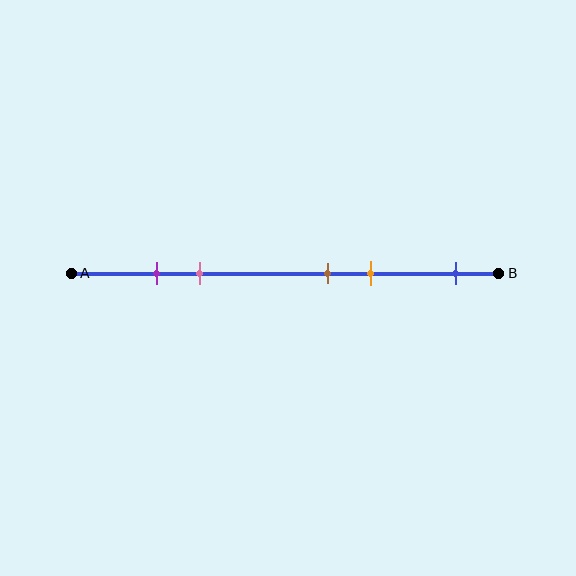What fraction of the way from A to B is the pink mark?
The pink mark is approximately 30% (0.3) of the way from A to B.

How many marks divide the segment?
There are 5 marks dividing the segment.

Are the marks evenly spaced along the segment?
No, the marks are not evenly spaced.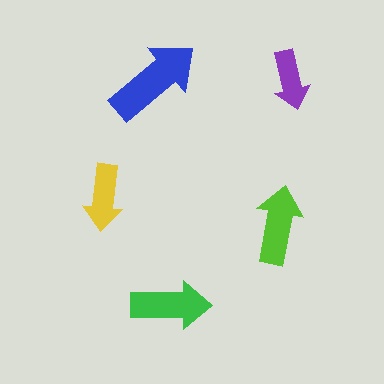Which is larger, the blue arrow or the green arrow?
The blue one.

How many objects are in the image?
There are 5 objects in the image.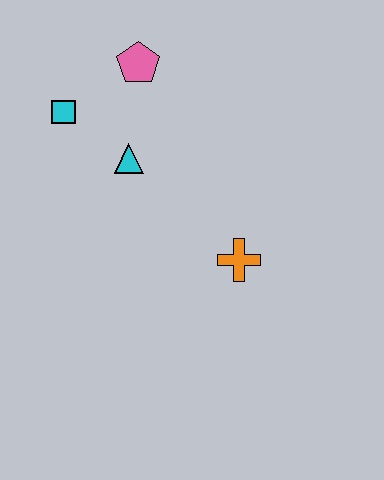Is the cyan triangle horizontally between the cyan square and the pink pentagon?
Yes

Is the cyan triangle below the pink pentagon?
Yes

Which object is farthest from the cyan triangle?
The orange cross is farthest from the cyan triangle.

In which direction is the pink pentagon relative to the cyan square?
The pink pentagon is to the right of the cyan square.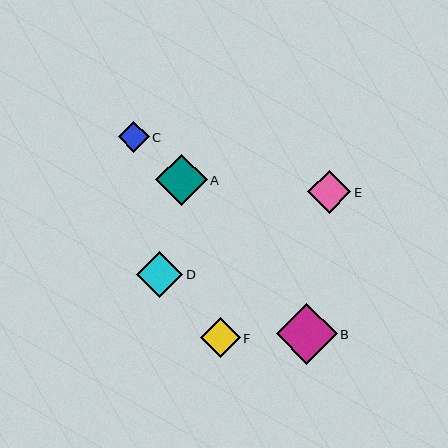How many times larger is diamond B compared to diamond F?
Diamond B is approximately 1.5 times the size of diamond F.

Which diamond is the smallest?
Diamond C is the smallest with a size of approximately 31 pixels.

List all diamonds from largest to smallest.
From largest to smallest: B, A, D, E, F, C.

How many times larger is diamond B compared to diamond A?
Diamond B is approximately 1.2 times the size of diamond A.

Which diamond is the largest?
Diamond B is the largest with a size of approximately 61 pixels.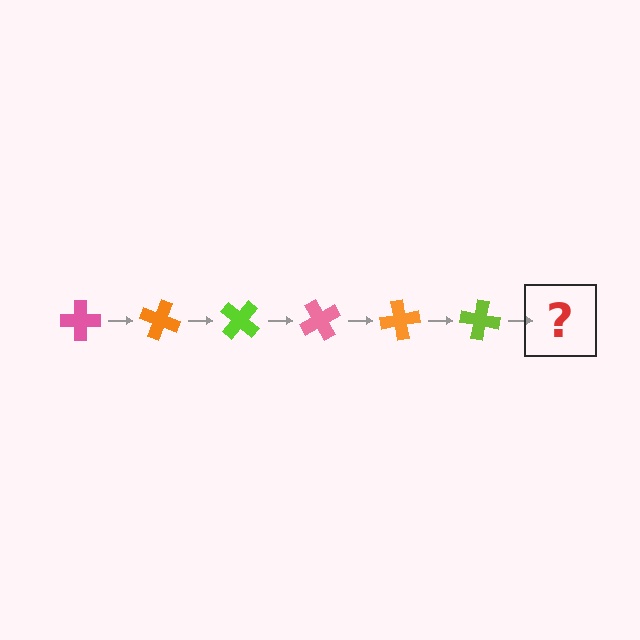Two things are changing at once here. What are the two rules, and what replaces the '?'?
The two rules are that it rotates 20 degrees each step and the color cycles through pink, orange, and lime. The '?' should be a pink cross, rotated 120 degrees from the start.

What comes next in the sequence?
The next element should be a pink cross, rotated 120 degrees from the start.